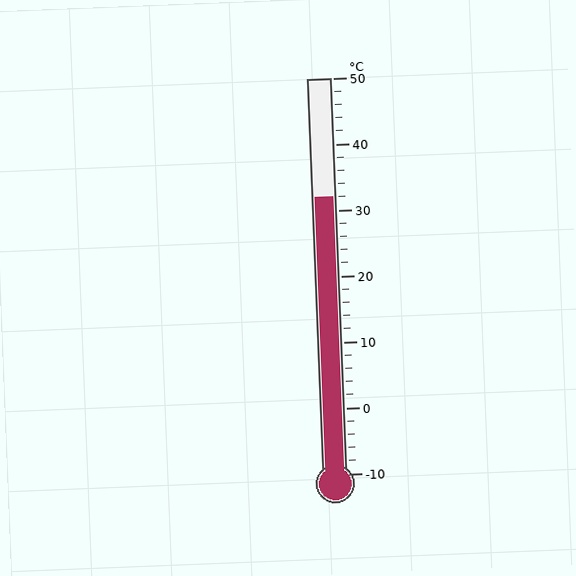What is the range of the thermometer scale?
The thermometer scale ranges from -10°C to 50°C.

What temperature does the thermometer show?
The thermometer shows approximately 32°C.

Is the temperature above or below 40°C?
The temperature is below 40°C.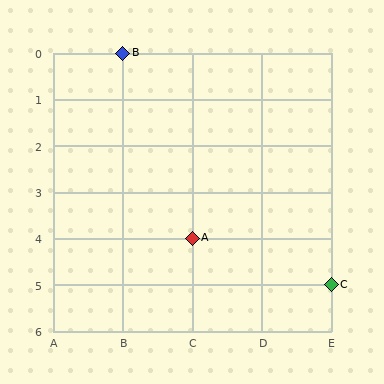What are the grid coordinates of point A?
Point A is at grid coordinates (C, 4).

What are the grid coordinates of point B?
Point B is at grid coordinates (B, 0).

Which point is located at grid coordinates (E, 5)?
Point C is at (E, 5).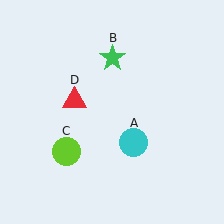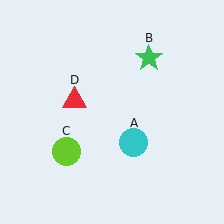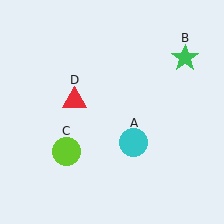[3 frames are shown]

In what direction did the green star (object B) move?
The green star (object B) moved right.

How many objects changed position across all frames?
1 object changed position: green star (object B).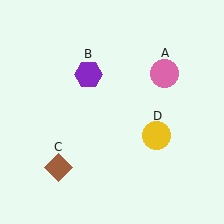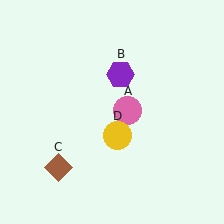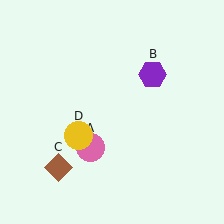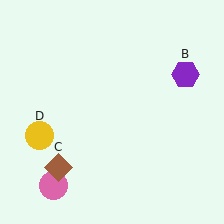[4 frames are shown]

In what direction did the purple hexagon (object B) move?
The purple hexagon (object B) moved right.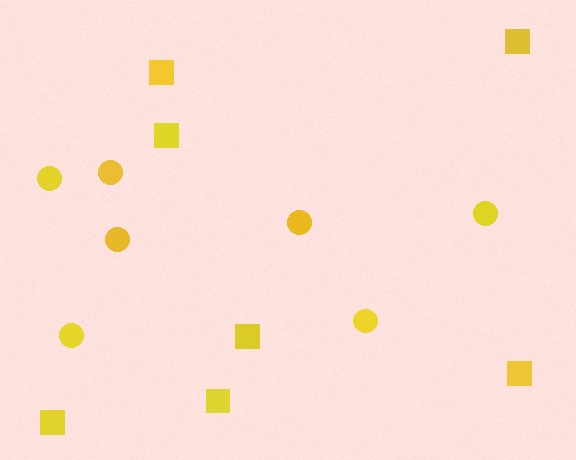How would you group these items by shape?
There are 2 groups: one group of squares (7) and one group of circles (7).